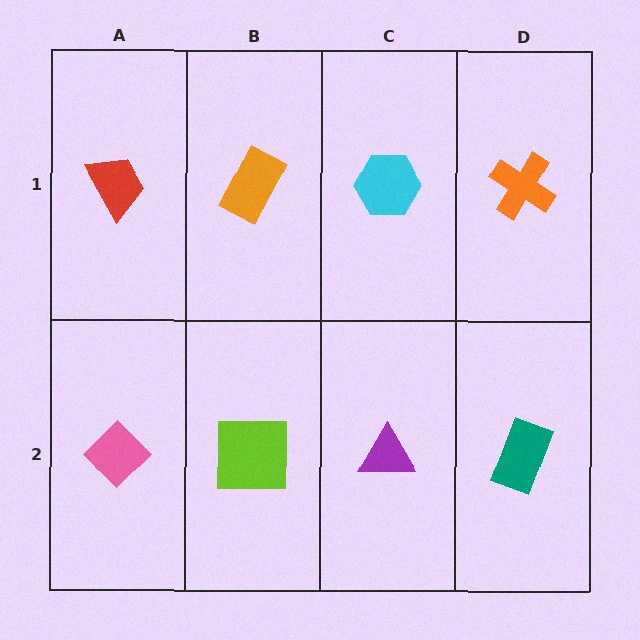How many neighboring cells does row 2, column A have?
2.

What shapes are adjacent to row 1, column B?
A lime square (row 2, column B), a red trapezoid (row 1, column A), a cyan hexagon (row 1, column C).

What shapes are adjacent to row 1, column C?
A purple triangle (row 2, column C), an orange rectangle (row 1, column B), an orange cross (row 1, column D).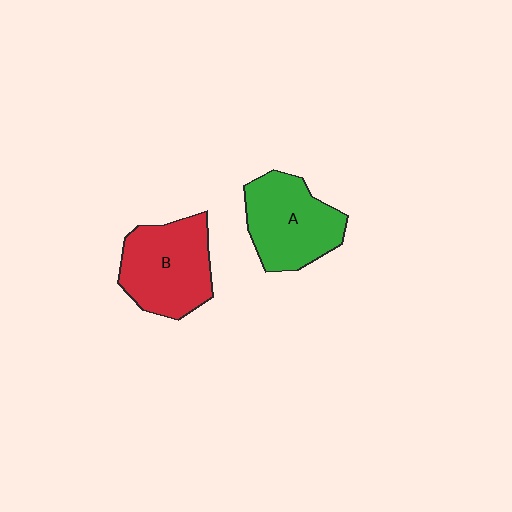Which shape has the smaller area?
Shape A (green).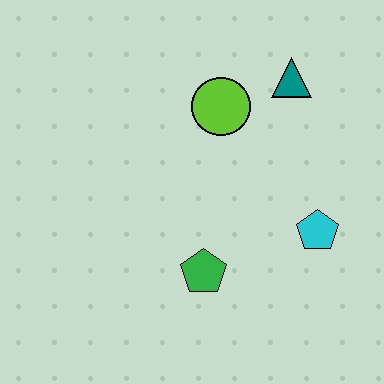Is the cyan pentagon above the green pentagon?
Yes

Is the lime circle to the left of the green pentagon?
No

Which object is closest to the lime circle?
The teal triangle is closest to the lime circle.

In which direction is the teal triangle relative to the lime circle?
The teal triangle is to the right of the lime circle.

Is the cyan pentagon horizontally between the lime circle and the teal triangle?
No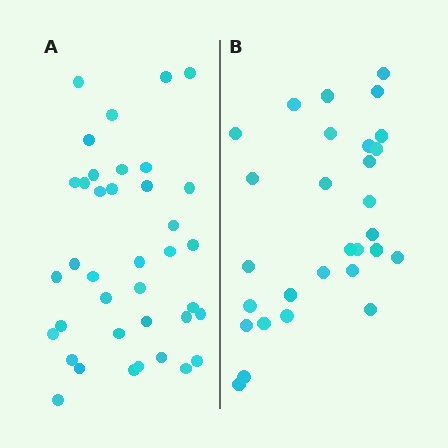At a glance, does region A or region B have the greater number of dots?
Region A (the left region) has more dots.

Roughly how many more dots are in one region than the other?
Region A has roughly 8 or so more dots than region B.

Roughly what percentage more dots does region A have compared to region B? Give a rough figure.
About 30% more.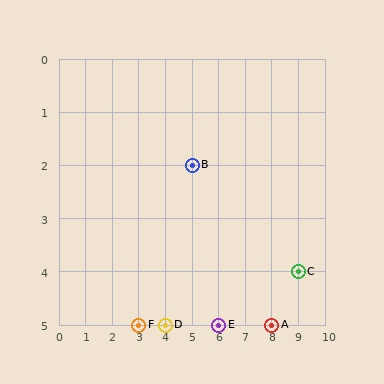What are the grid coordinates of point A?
Point A is at grid coordinates (8, 5).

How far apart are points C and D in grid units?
Points C and D are 5 columns and 1 row apart (about 5.1 grid units diagonally).